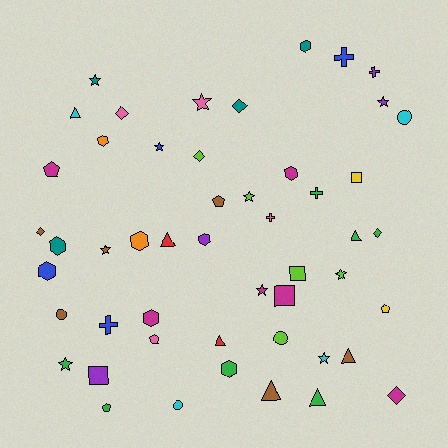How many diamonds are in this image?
There are 6 diamonds.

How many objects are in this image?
There are 50 objects.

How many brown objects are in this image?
There are 6 brown objects.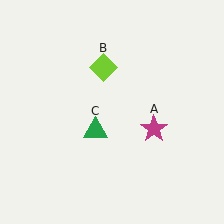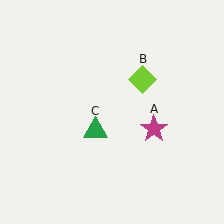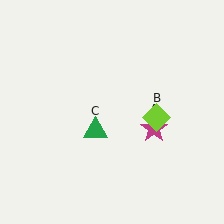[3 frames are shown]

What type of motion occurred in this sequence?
The lime diamond (object B) rotated clockwise around the center of the scene.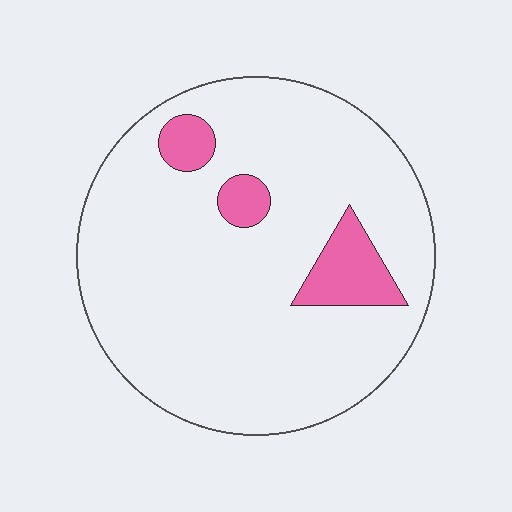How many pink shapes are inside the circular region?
3.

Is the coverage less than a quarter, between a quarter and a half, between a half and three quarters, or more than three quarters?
Less than a quarter.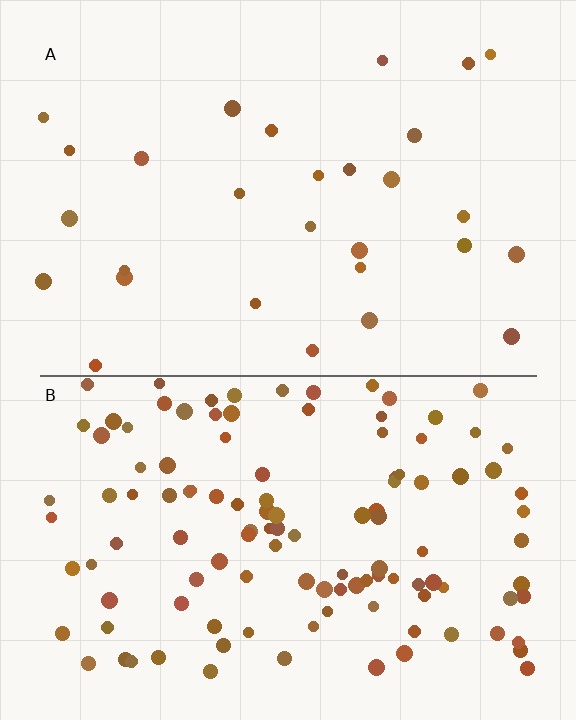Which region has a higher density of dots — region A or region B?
B (the bottom).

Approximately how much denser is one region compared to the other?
Approximately 4.2× — region B over region A.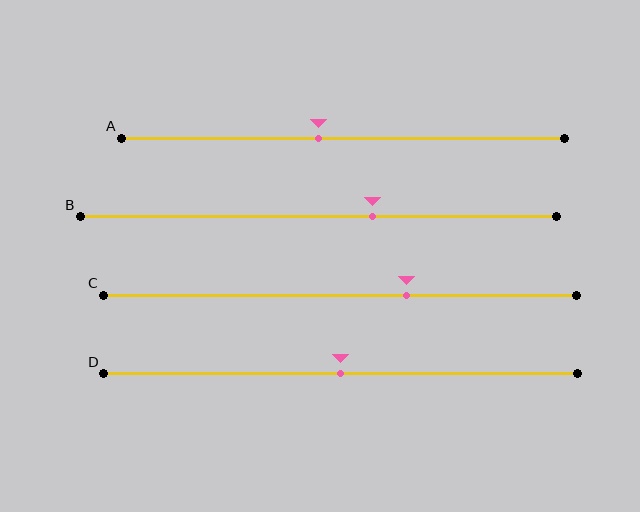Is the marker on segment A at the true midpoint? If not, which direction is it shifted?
No, the marker on segment A is shifted to the left by about 6% of the segment length.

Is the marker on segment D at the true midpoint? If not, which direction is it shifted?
Yes, the marker on segment D is at the true midpoint.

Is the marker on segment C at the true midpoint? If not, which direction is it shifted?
No, the marker on segment C is shifted to the right by about 14% of the segment length.